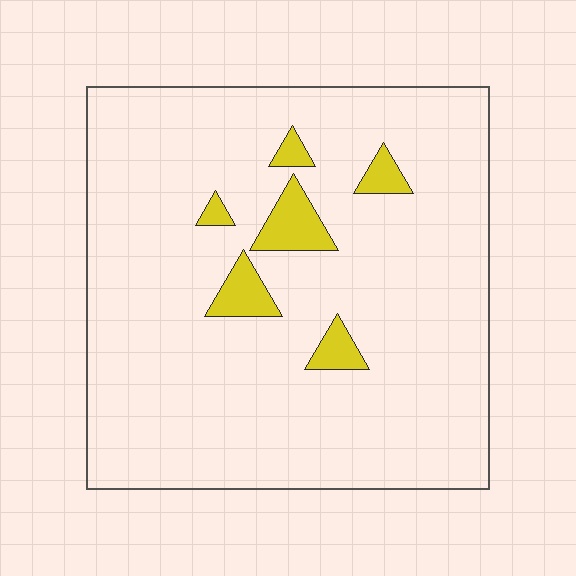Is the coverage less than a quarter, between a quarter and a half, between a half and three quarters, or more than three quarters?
Less than a quarter.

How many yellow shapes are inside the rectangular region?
6.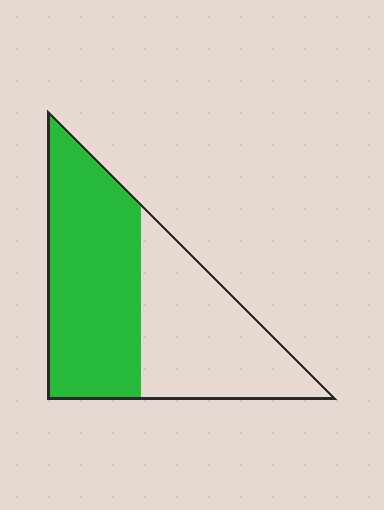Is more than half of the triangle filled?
Yes.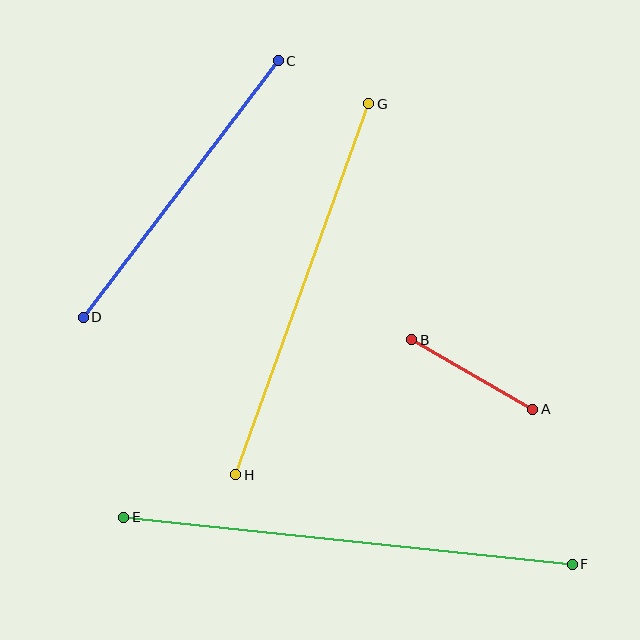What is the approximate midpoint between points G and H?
The midpoint is at approximately (302, 289) pixels.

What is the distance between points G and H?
The distance is approximately 395 pixels.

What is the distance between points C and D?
The distance is approximately 322 pixels.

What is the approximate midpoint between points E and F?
The midpoint is at approximately (348, 541) pixels.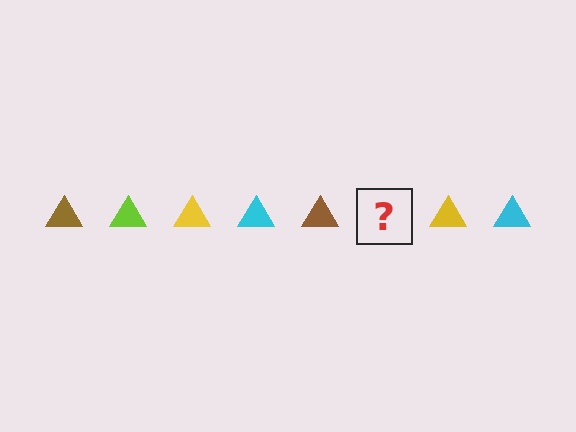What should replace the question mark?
The question mark should be replaced with a lime triangle.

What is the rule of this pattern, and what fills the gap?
The rule is that the pattern cycles through brown, lime, yellow, cyan triangles. The gap should be filled with a lime triangle.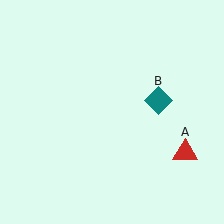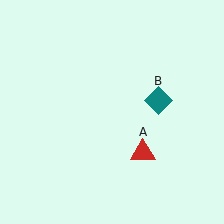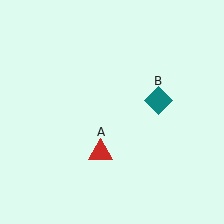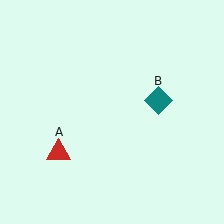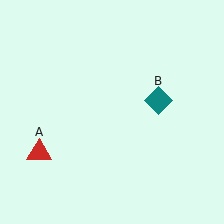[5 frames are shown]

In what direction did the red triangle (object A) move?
The red triangle (object A) moved left.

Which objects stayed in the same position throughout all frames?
Teal diamond (object B) remained stationary.